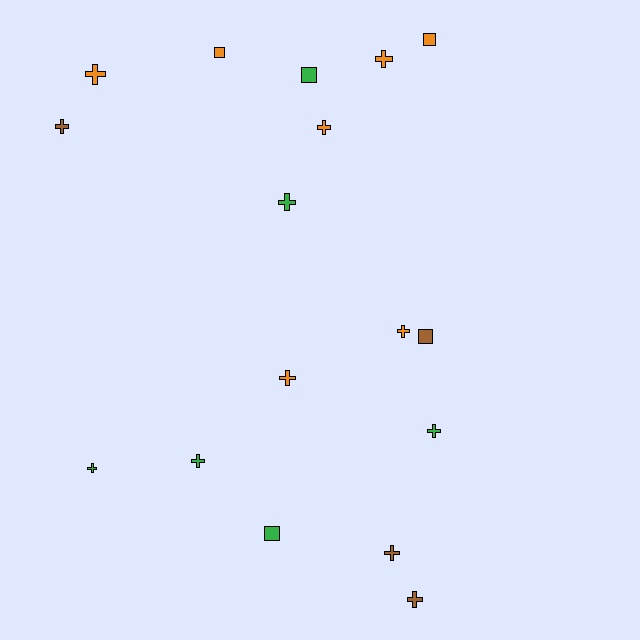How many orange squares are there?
There are 2 orange squares.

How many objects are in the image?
There are 17 objects.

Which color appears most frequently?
Orange, with 7 objects.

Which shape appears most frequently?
Cross, with 12 objects.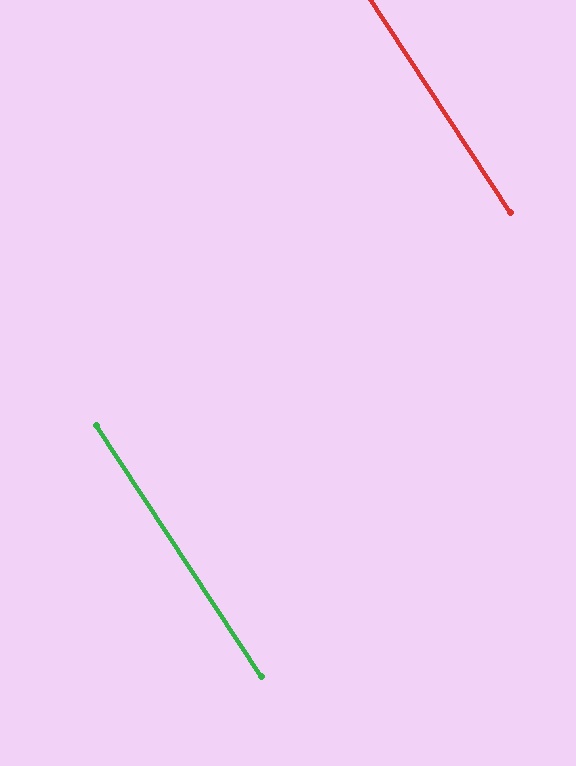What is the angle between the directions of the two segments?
Approximately 0 degrees.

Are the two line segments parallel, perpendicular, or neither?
Parallel — their directions differ by only 0.1°.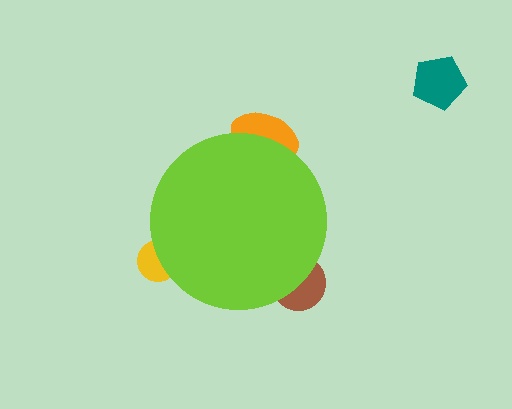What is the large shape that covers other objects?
A lime circle.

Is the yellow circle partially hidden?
Yes, the yellow circle is partially hidden behind the lime circle.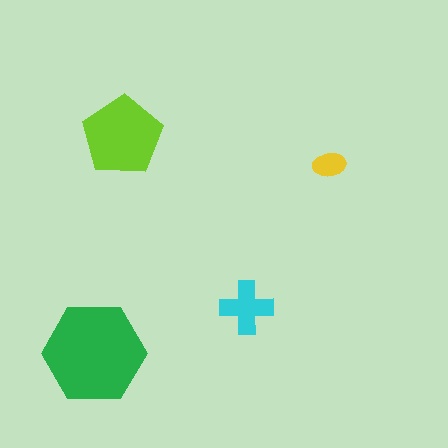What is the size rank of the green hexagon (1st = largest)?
1st.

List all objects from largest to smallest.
The green hexagon, the lime pentagon, the cyan cross, the yellow ellipse.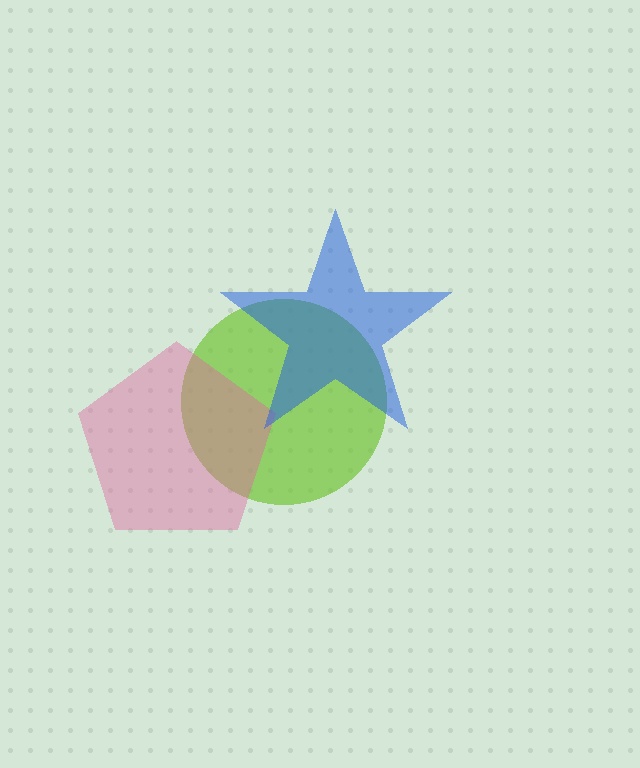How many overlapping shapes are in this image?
There are 3 overlapping shapes in the image.